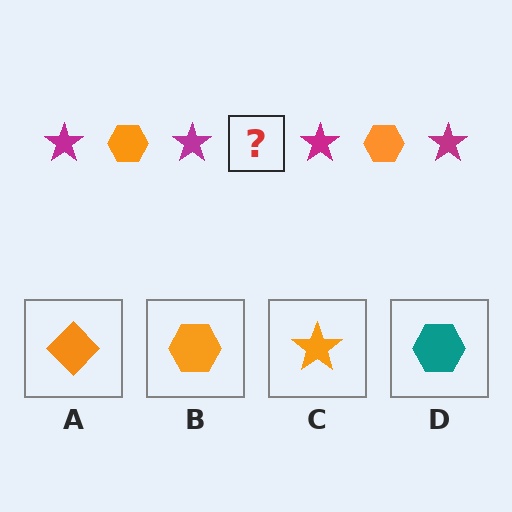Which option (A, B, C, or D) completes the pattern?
B.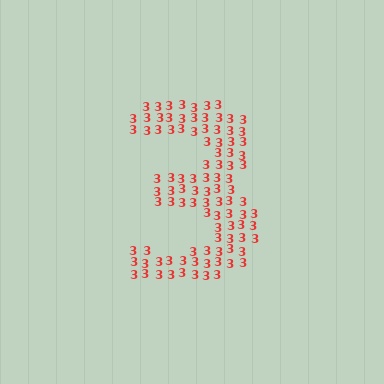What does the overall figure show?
The overall figure shows the digit 3.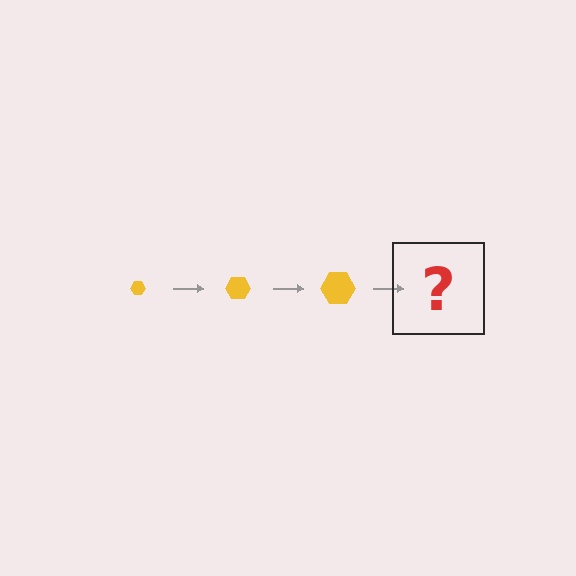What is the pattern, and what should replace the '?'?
The pattern is that the hexagon gets progressively larger each step. The '?' should be a yellow hexagon, larger than the previous one.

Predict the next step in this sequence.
The next step is a yellow hexagon, larger than the previous one.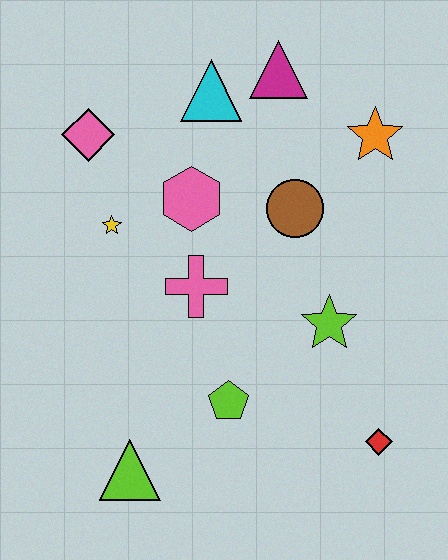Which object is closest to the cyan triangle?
The magenta triangle is closest to the cyan triangle.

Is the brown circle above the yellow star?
Yes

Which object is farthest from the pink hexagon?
The red diamond is farthest from the pink hexagon.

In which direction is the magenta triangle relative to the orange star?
The magenta triangle is to the left of the orange star.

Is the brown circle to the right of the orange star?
No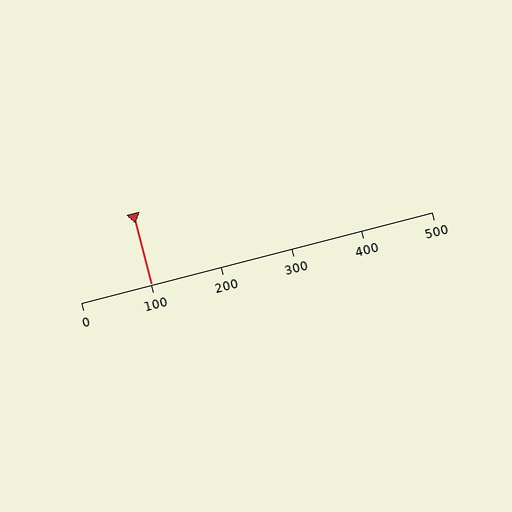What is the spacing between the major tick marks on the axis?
The major ticks are spaced 100 apart.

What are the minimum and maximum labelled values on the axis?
The axis runs from 0 to 500.